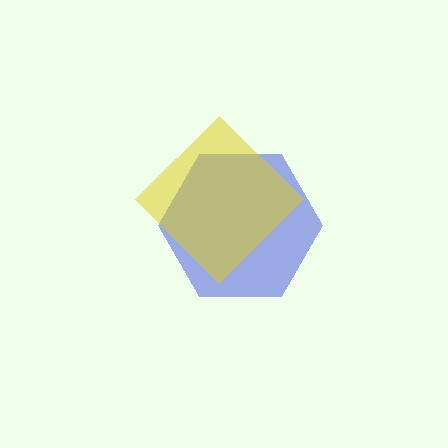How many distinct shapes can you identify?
There are 2 distinct shapes: a blue hexagon, a yellow diamond.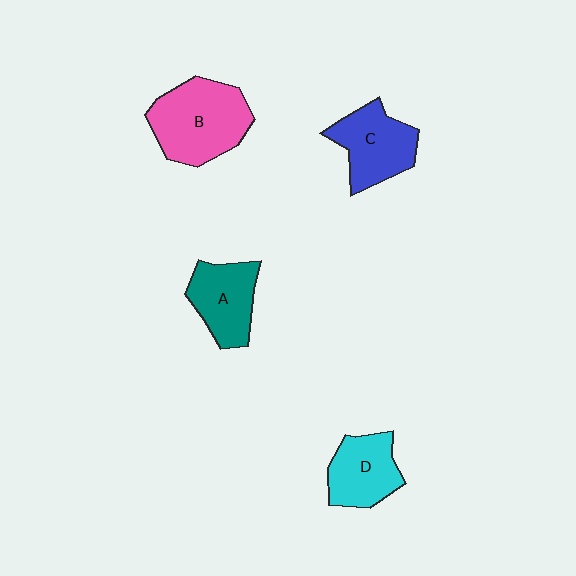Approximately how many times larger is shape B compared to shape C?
Approximately 1.3 times.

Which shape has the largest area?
Shape B (pink).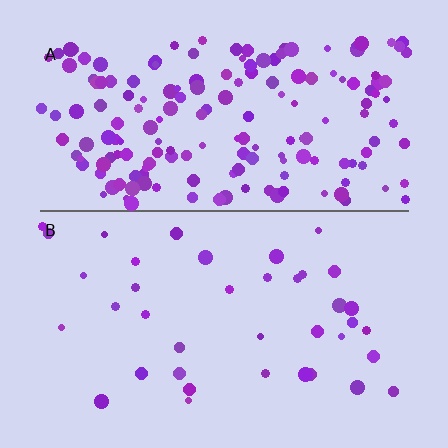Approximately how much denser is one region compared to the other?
Approximately 4.6× — region A over region B.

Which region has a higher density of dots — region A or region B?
A (the top).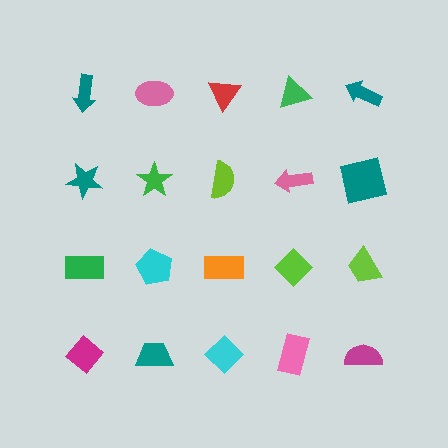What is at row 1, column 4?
A green triangle.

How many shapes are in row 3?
5 shapes.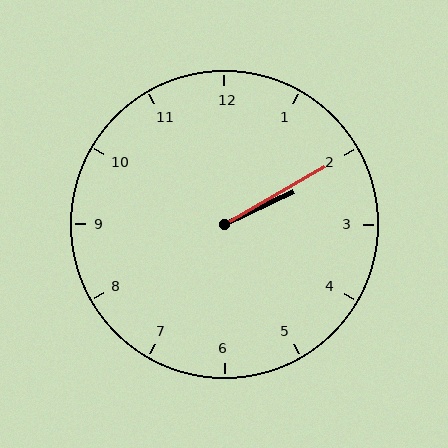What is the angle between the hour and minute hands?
Approximately 5 degrees.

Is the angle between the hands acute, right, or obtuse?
It is acute.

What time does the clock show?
2:10.